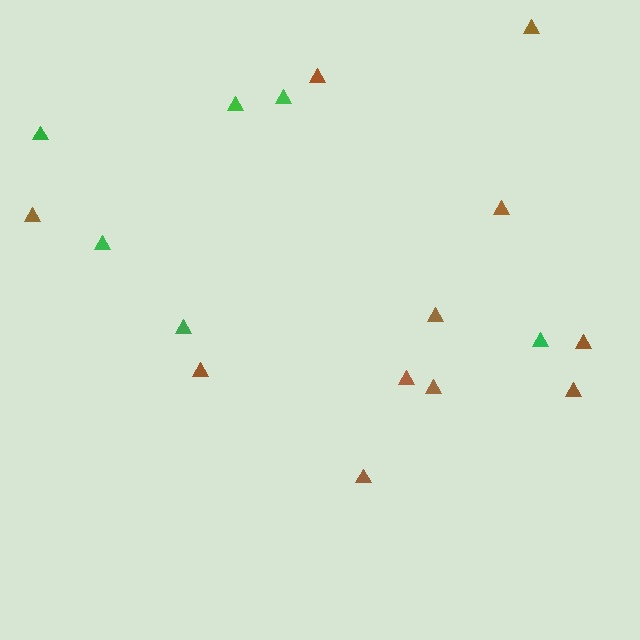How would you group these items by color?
There are 2 groups: one group of green triangles (6) and one group of brown triangles (11).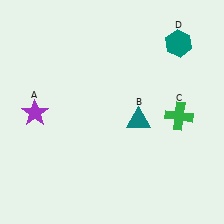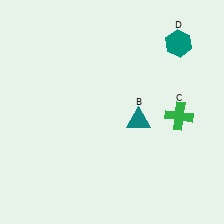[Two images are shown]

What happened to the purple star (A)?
The purple star (A) was removed in Image 2. It was in the bottom-left area of Image 1.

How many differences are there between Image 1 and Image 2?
There is 1 difference between the two images.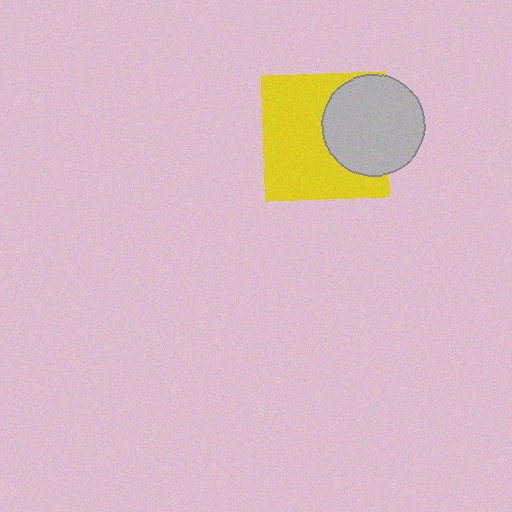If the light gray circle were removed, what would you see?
You would see the complete yellow square.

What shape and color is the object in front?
The object in front is a light gray circle.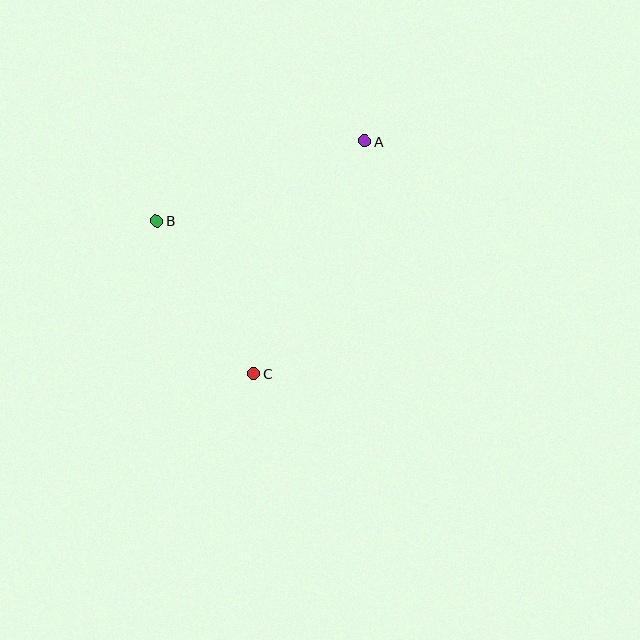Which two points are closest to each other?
Points B and C are closest to each other.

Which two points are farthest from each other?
Points A and C are farthest from each other.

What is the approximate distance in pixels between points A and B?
The distance between A and B is approximately 222 pixels.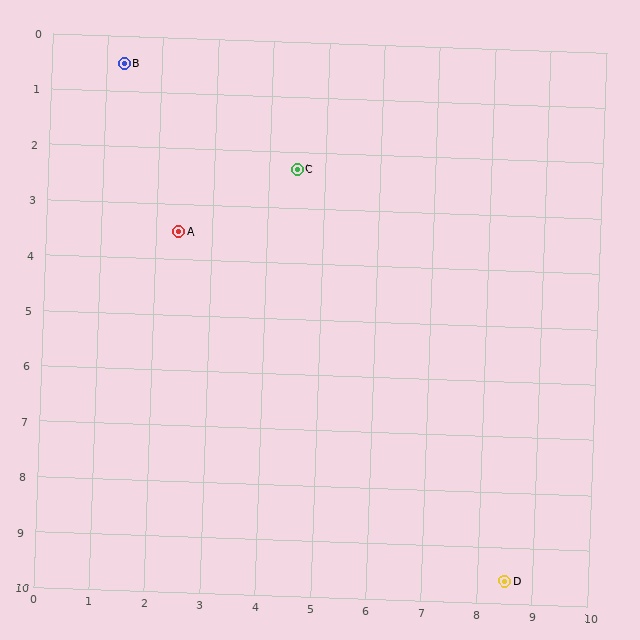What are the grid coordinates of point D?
Point D is at approximately (8.5, 9.6).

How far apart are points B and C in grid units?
Points B and C are about 3.7 grid units apart.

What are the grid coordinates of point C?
Point C is at approximately (4.5, 2.3).